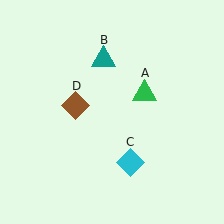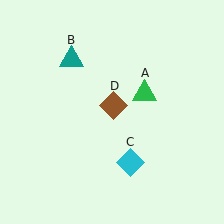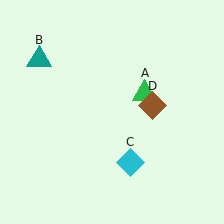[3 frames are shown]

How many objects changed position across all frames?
2 objects changed position: teal triangle (object B), brown diamond (object D).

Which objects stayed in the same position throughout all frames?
Green triangle (object A) and cyan diamond (object C) remained stationary.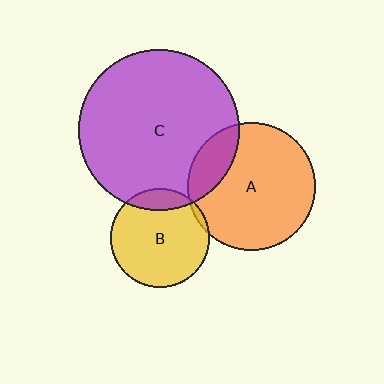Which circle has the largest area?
Circle C (purple).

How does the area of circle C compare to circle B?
Approximately 2.7 times.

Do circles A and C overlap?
Yes.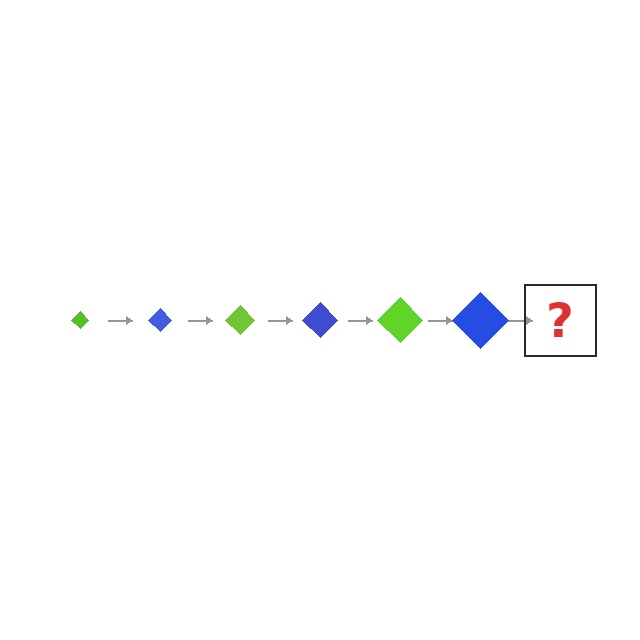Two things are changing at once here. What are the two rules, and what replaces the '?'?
The two rules are that the diamond grows larger each step and the color cycles through lime and blue. The '?' should be a lime diamond, larger than the previous one.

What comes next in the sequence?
The next element should be a lime diamond, larger than the previous one.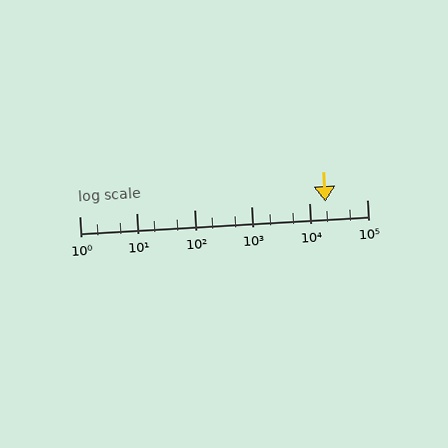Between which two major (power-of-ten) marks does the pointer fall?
The pointer is between 10000 and 100000.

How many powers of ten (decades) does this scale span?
The scale spans 5 decades, from 1 to 100000.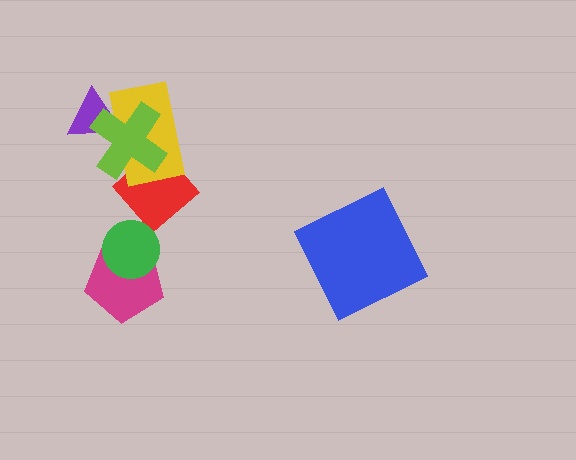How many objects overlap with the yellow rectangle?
3 objects overlap with the yellow rectangle.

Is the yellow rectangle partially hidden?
Yes, it is partially covered by another shape.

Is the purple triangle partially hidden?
Yes, it is partially covered by another shape.